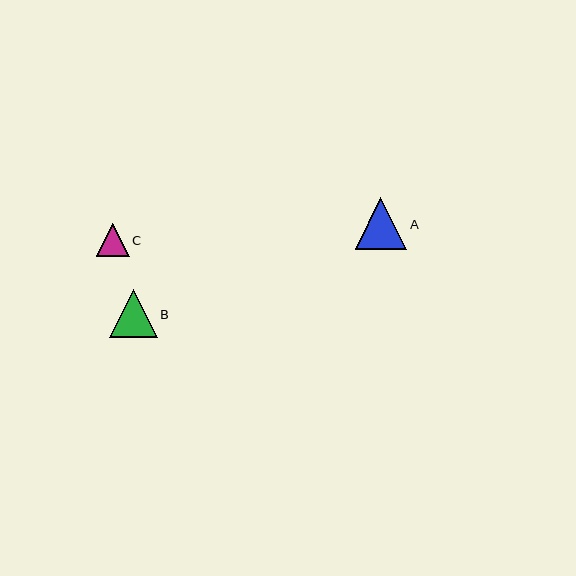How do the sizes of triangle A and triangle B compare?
Triangle A and triangle B are approximately the same size.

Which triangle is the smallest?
Triangle C is the smallest with a size of approximately 33 pixels.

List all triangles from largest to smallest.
From largest to smallest: A, B, C.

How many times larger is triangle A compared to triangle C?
Triangle A is approximately 1.6 times the size of triangle C.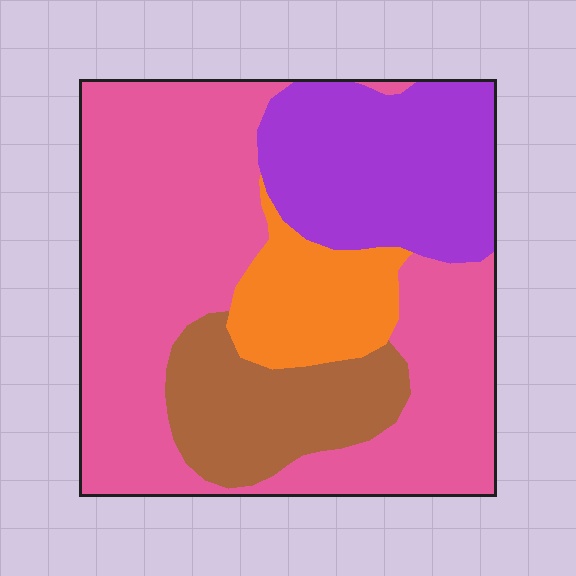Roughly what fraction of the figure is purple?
Purple covers 22% of the figure.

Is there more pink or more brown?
Pink.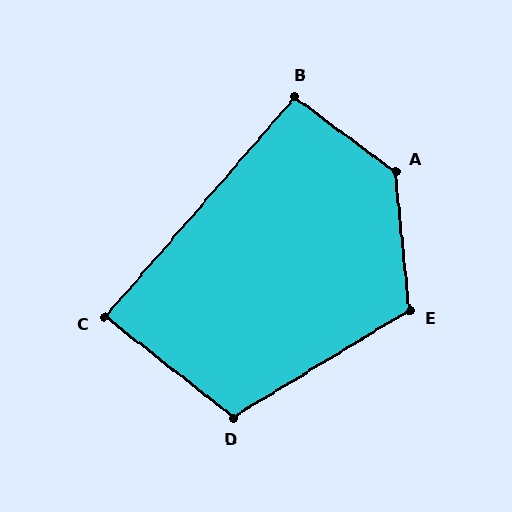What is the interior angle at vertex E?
Approximately 115 degrees (obtuse).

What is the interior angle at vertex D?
Approximately 111 degrees (obtuse).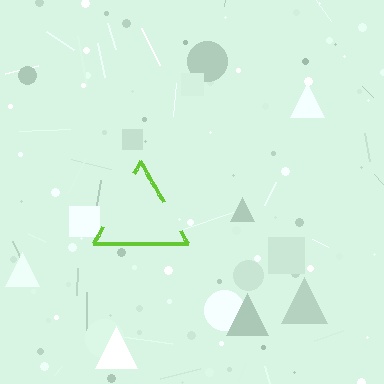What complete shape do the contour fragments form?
The contour fragments form a triangle.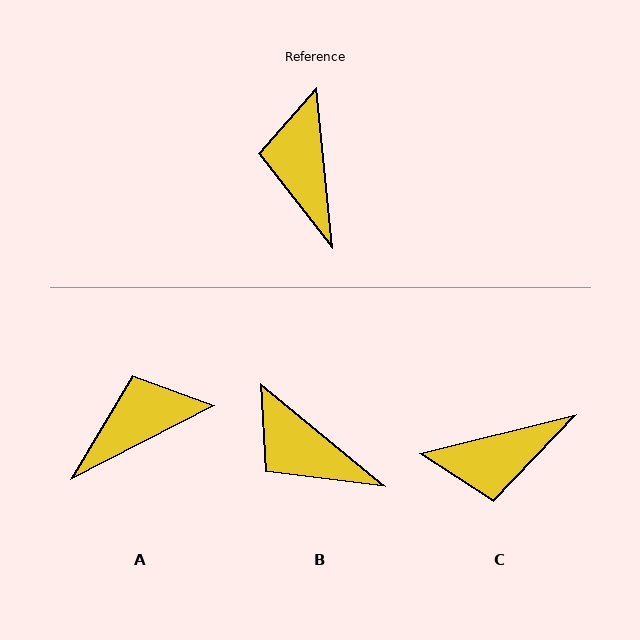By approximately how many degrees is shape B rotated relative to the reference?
Approximately 45 degrees counter-clockwise.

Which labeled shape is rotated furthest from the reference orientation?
C, about 98 degrees away.